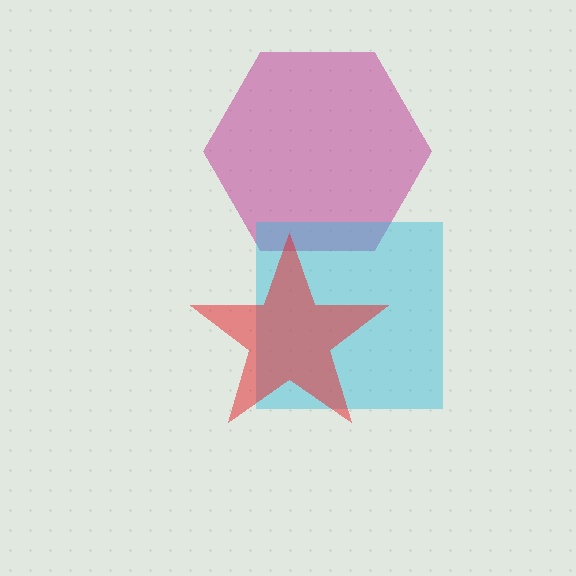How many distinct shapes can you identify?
There are 3 distinct shapes: a magenta hexagon, a cyan square, a red star.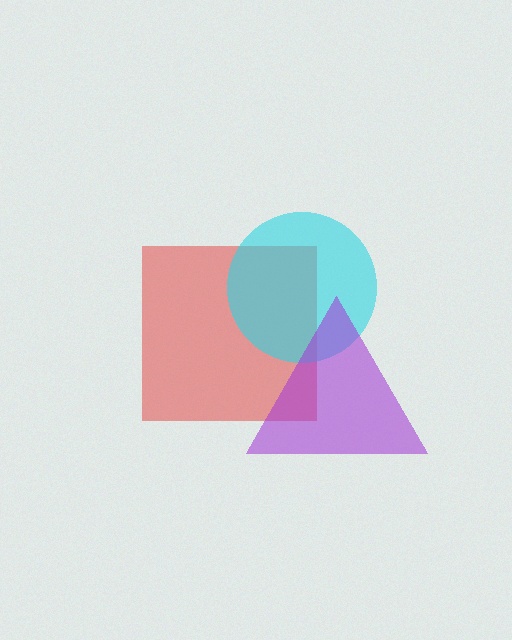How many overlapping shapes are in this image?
There are 3 overlapping shapes in the image.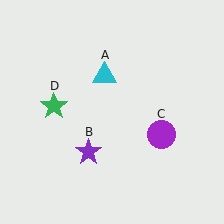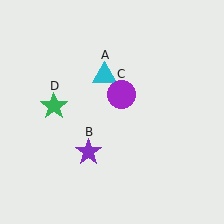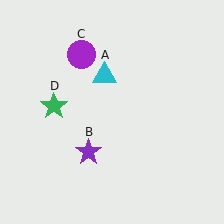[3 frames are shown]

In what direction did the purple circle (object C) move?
The purple circle (object C) moved up and to the left.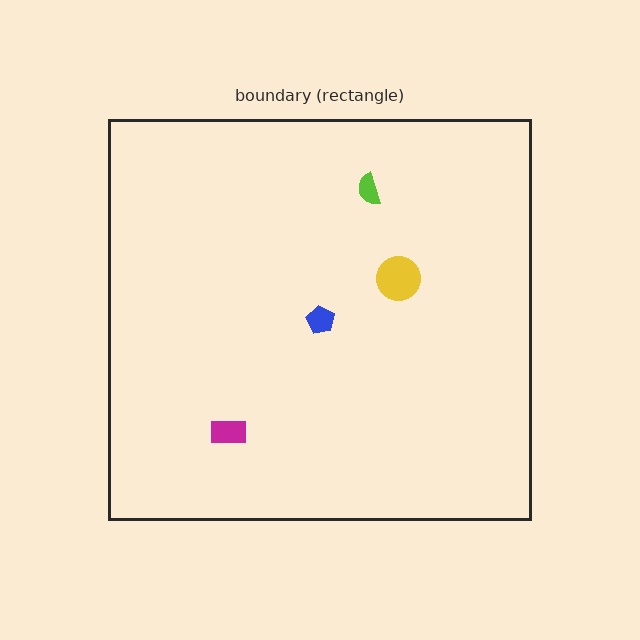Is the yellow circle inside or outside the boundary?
Inside.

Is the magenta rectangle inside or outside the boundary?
Inside.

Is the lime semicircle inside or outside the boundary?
Inside.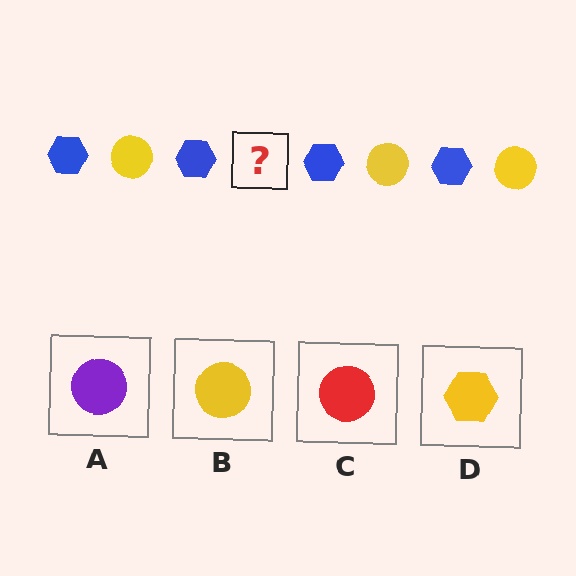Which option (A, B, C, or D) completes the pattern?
B.